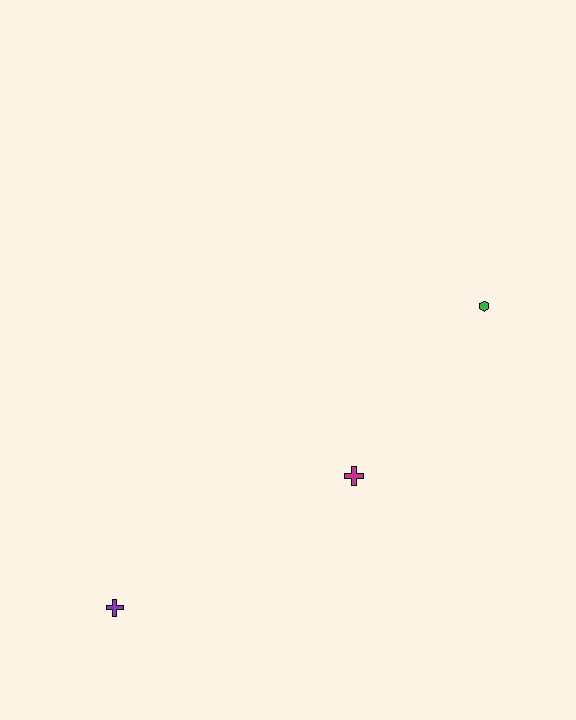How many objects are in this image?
There are 3 objects.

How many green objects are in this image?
There is 1 green object.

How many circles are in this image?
There are no circles.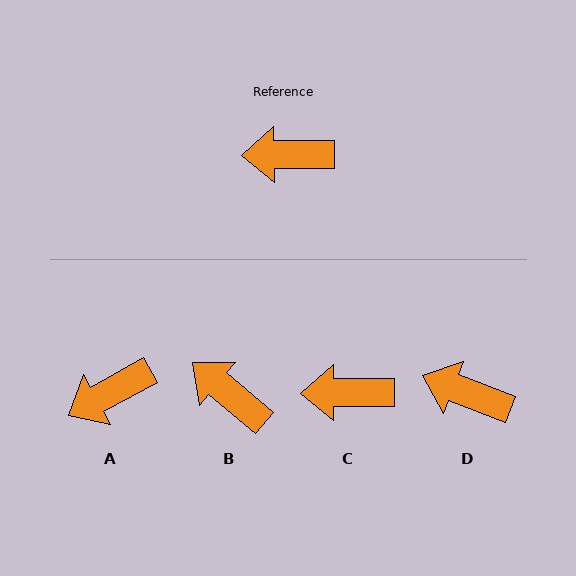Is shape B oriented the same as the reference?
No, it is off by about 40 degrees.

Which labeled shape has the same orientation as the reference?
C.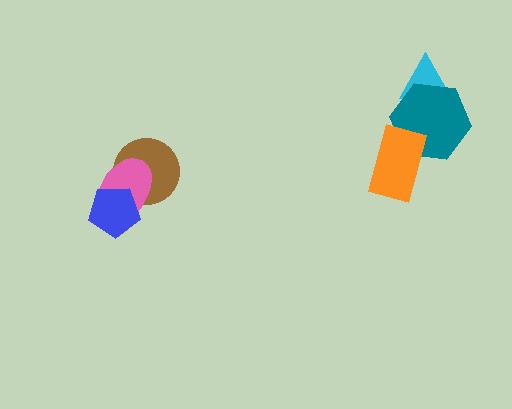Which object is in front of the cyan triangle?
The teal hexagon is in front of the cyan triangle.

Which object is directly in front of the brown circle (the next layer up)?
The pink ellipse is directly in front of the brown circle.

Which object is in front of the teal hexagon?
The orange rectangle is in front of the teal hexagon.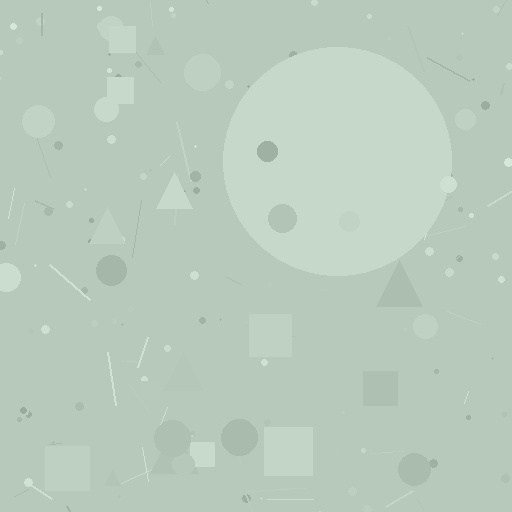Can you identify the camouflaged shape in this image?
The camouflaged shape is a circle.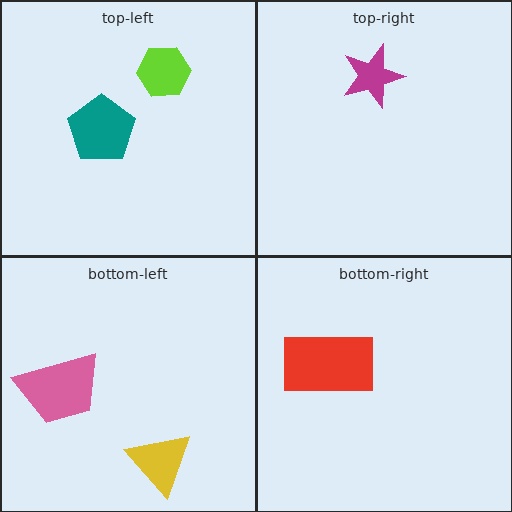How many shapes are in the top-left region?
2.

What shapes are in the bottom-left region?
The pink trapezoid, the yellow triangle.